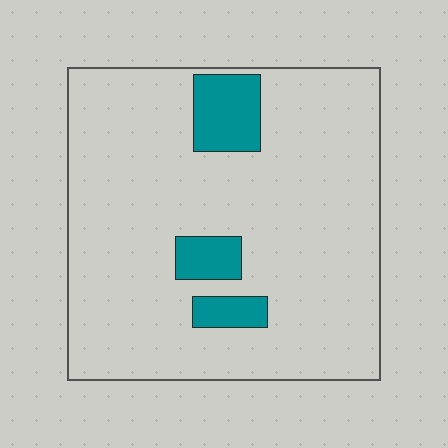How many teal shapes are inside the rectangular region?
3.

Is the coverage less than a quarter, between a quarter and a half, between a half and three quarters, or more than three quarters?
Less than a quarter.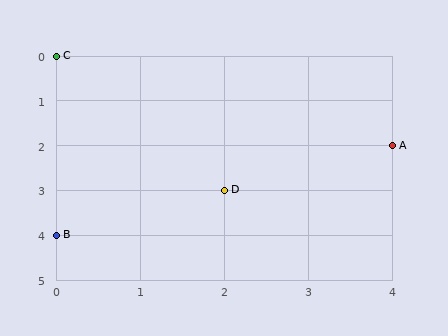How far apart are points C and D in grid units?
Points C and D are 2 columns and 3 rows apart (about 3.6 grid units diagonally).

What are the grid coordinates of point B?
Point B is at grid coordinates (0, 4).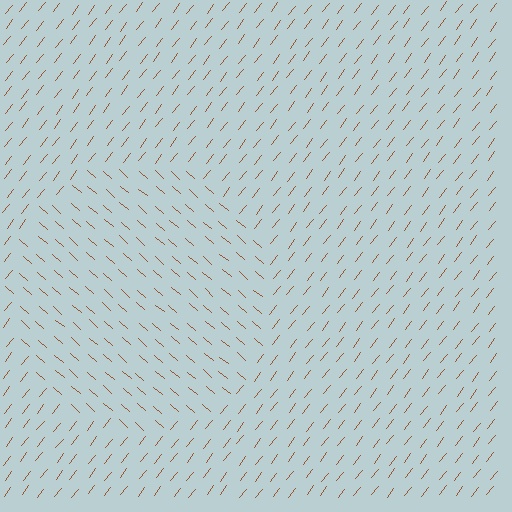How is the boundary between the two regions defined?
The boundary is defined purely by a change in line orientation (approximately 87 degrees difference). All lines are the same color and thickness.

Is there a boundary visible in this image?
Yes, there is a texture boundary formed by a change in line orientation.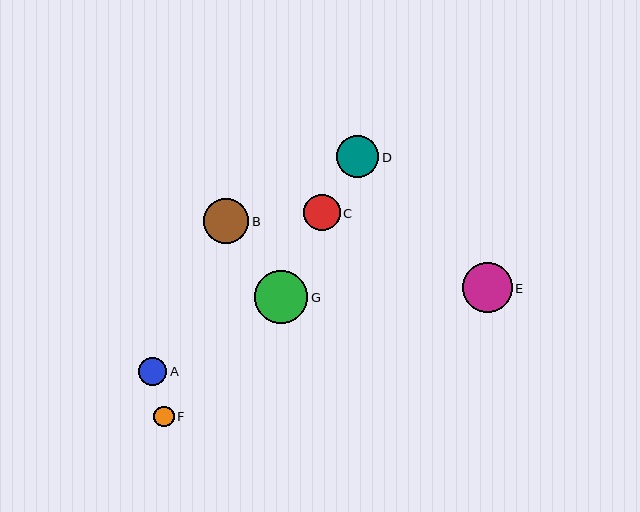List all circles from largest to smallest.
From largest to smallest: G, E, B, D, C, A, F.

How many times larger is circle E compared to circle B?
Circle E is approximately 1.1 times the size of circle B.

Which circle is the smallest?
Circle F is the smallest with a size of approximately 20 pixels.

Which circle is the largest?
Circle G is the largest with a size of approximately 53 pixels.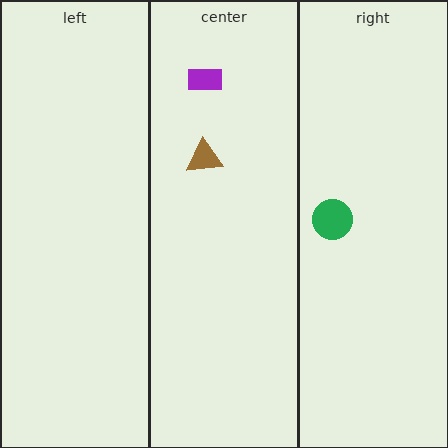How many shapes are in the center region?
2.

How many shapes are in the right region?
1.